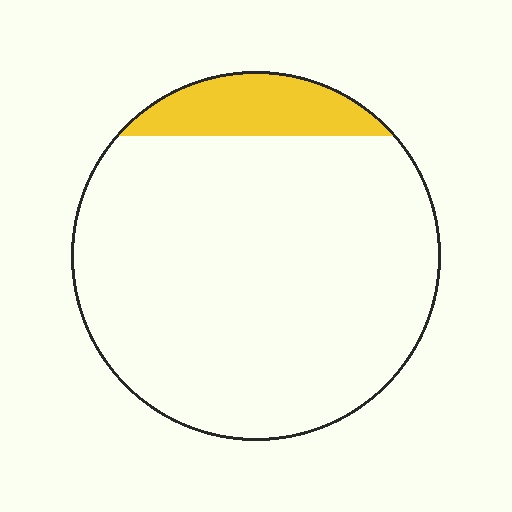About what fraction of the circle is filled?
About one eighth (1/8).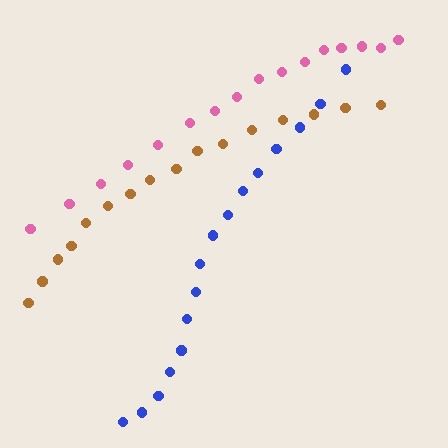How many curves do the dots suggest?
There are 3 distinct paths.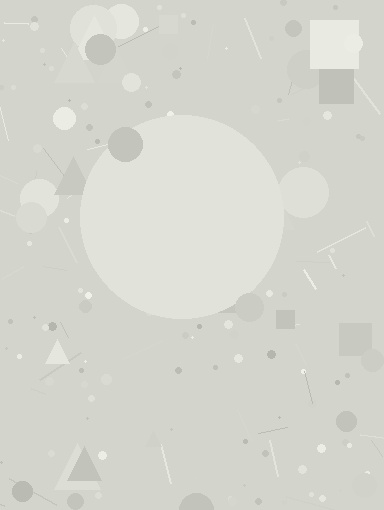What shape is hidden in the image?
A circle is hidden in the image.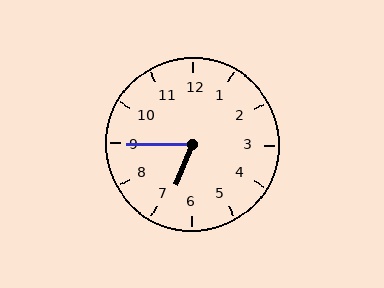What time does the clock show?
6:45.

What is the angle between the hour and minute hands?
Approximately 68 degrees.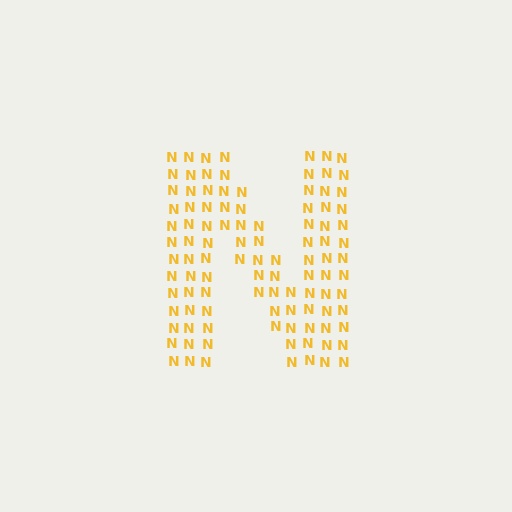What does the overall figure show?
The overall figure shows the letter N.